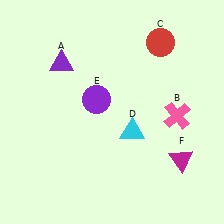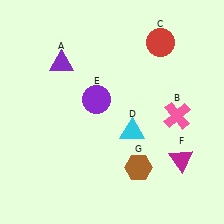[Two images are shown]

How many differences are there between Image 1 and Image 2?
There is 1 difference between the two images.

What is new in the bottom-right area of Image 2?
A brown hexagon (G) was added in the bottom-right area of Image 2.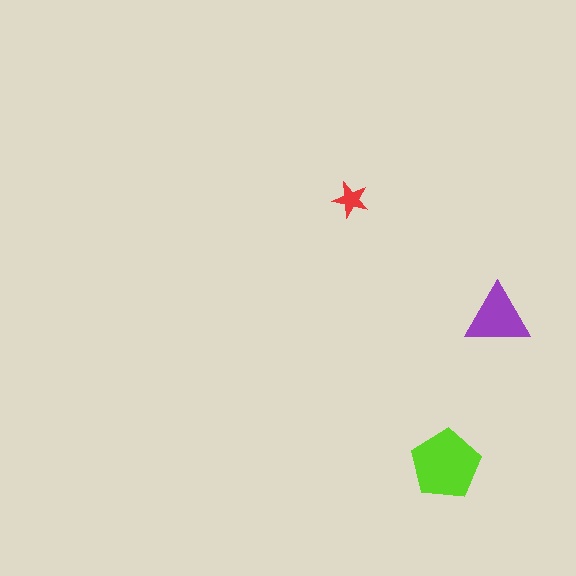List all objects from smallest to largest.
The red star, the purple triangle, the lime pentagon.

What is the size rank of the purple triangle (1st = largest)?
2nd.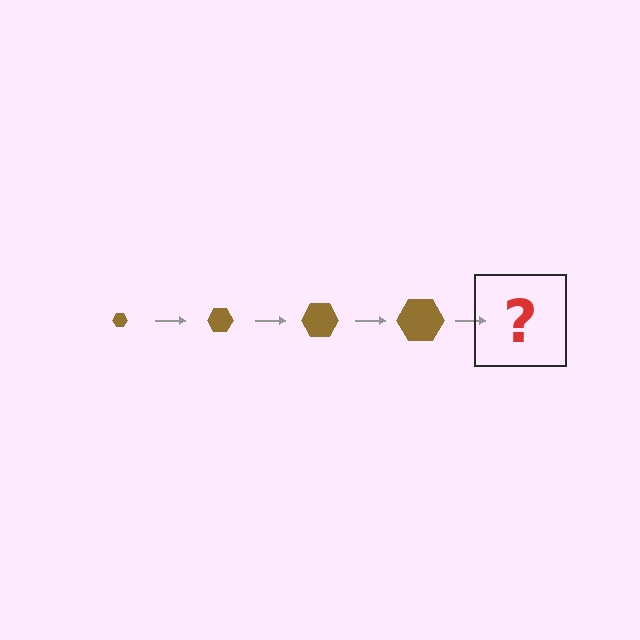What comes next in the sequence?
The next element should be a brown hexagon, larger than the previous one.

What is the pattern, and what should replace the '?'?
The pattern is that the hexagon gets progressively larger each step. The '?' should be a brown hexagon, larger than the previous one.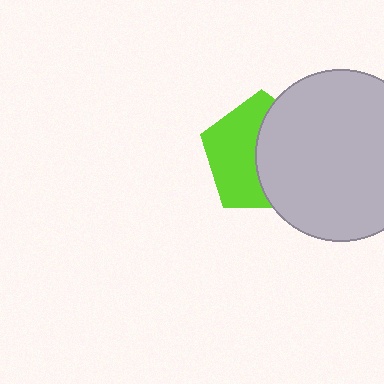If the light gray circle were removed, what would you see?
You would see the complete lime pentagon.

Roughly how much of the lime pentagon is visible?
About half of it is visible (roughly 50%).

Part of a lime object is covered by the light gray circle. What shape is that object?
It is a pentagon.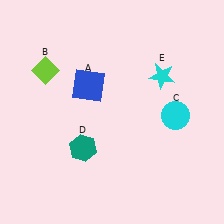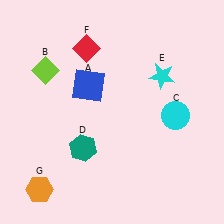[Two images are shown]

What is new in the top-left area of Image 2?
A red diamond (F) was added in the top-left area of Image 2.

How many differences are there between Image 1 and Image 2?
There are 2 differences between the two images.